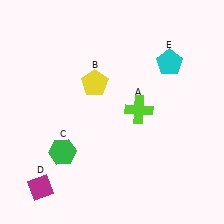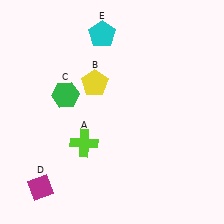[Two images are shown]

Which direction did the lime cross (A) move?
The lime cross (A) moved left.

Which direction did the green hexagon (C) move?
The green hexagon (C) moved up.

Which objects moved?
The objects that moved are: the lime cross (A), the green hexagon (C), the cyan pentagon (E).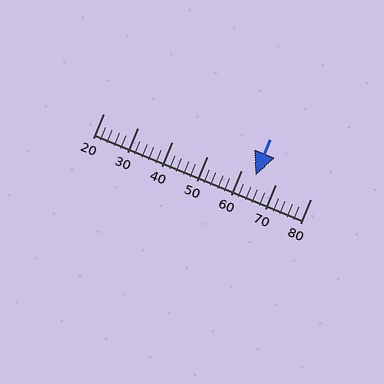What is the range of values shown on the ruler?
The ruler shows values from 20 to 80.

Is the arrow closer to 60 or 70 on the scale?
The arrow is closer to 60.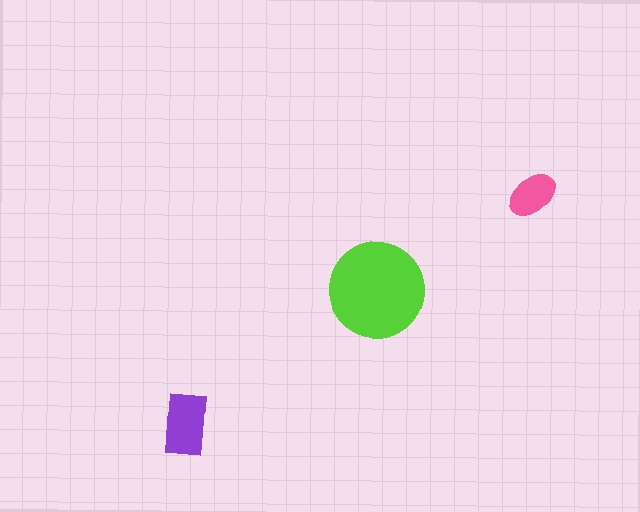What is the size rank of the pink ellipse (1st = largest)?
3rd.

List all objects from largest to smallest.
The lime circle, the purple rectangle, the pink ellipse.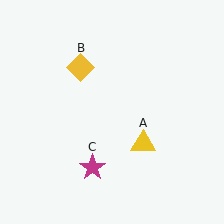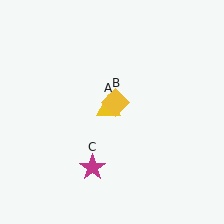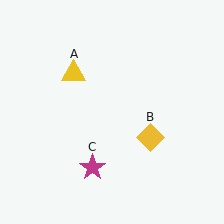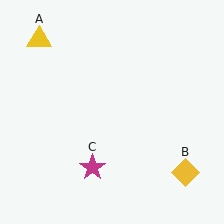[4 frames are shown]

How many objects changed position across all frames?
2 objects changed position: yellow triangle (object A), yellow diamond (object B).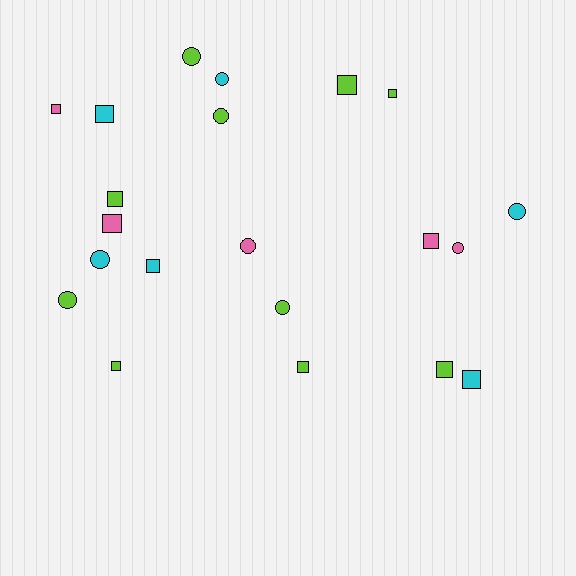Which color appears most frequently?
Lime, with 10 objects.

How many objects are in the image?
There are 21 objects.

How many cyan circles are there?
There are 3 cyan circles.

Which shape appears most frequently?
Square, with 12 objects.